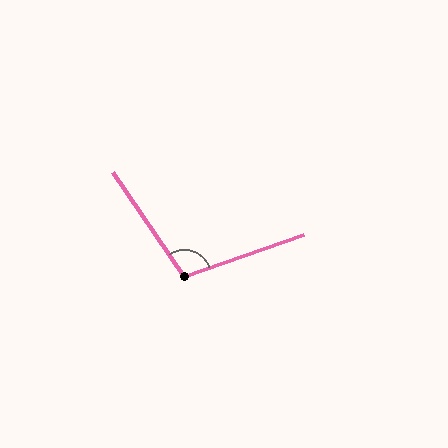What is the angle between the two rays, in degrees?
Approximately 105 degrees.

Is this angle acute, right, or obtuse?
It is obtuse.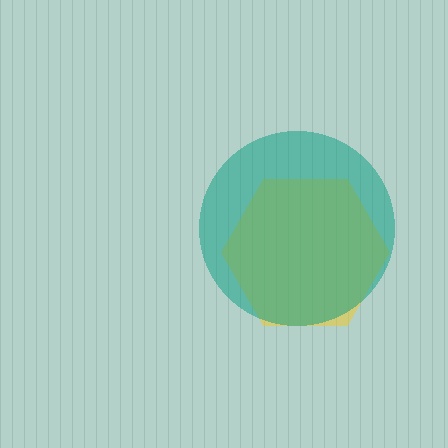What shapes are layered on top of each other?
The layered shapes are: a yellow hexagon, a teal circle.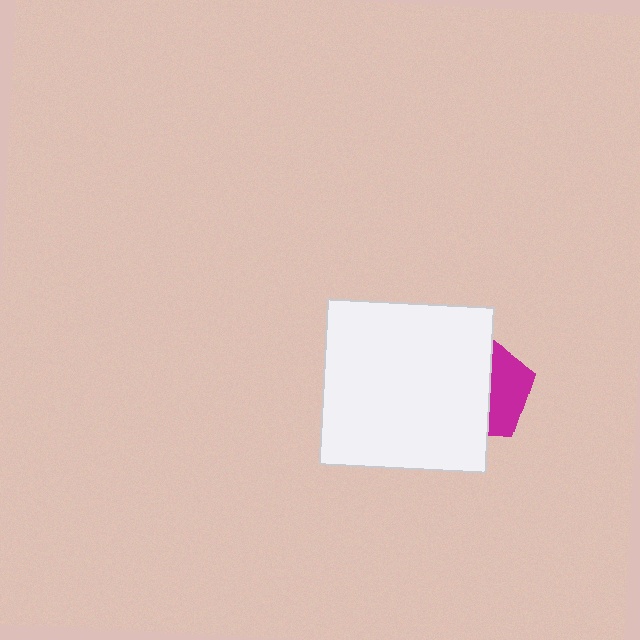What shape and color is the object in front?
The object in front is a white square.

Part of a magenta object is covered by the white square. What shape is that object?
It is a pentagon.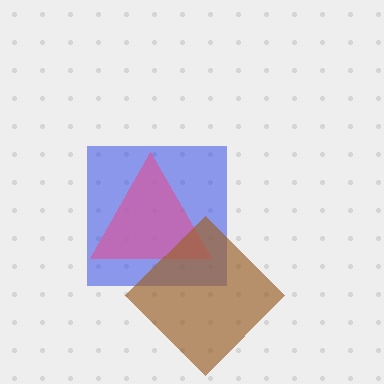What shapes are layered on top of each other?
The layered shapes are: a blue square, a pink triangle, a brown diamond.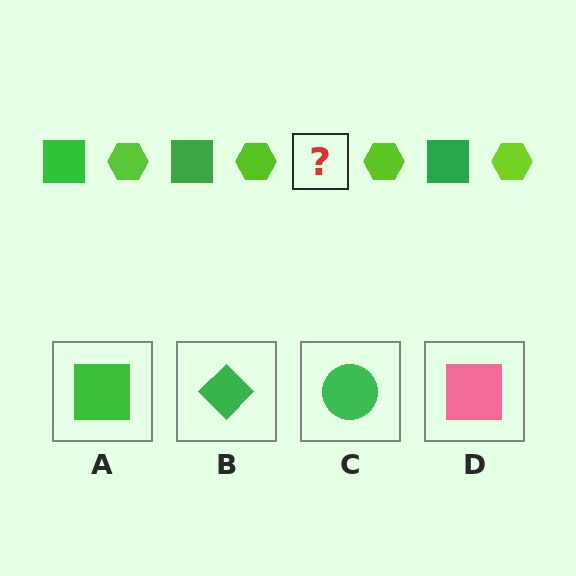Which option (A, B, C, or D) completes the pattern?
A.